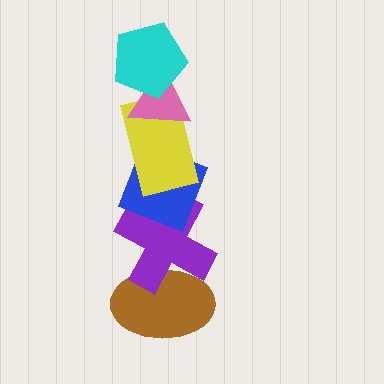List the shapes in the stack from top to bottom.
From top to bottom: the cyan pentagon, the pink triangle, the yellow rectangle, the blue diamond, the purple cross, the brown ellipse.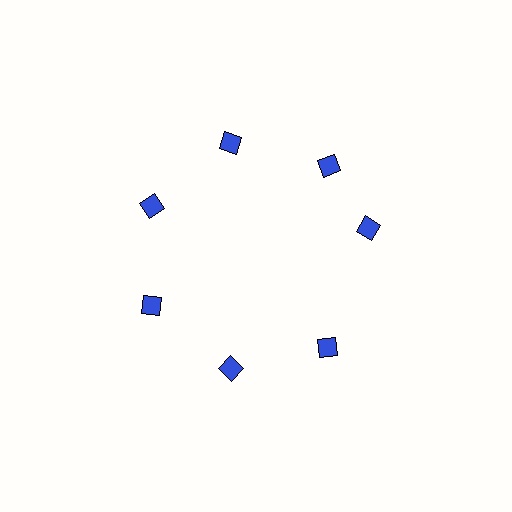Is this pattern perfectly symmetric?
No. The 7 blue diamonds are arranged in a ring, but one element near the 3 o'clock position is rotated out of alignment along the ring, breaking the 7-fold rotational symmetry.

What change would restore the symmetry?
The symmetry would be restored by rotating it back into even spacing with its neighbors so that all 7 diamonds sit at equal angles and equal distance from the center.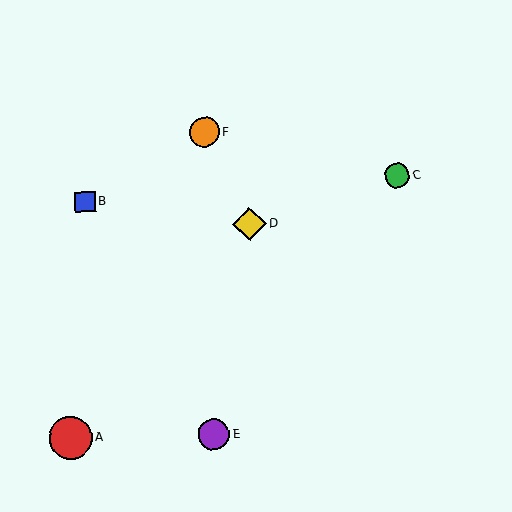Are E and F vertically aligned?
Yes, both are at x≈214.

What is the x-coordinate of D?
Object D is at x≈249.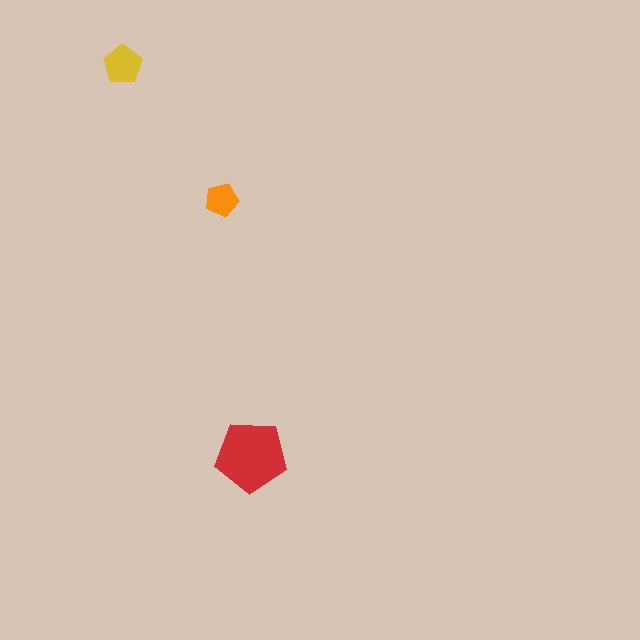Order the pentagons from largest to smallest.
the red one, the yellow one, the orange one.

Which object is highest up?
The yellow pentagon is topmost.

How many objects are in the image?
There are 3 objects in the image.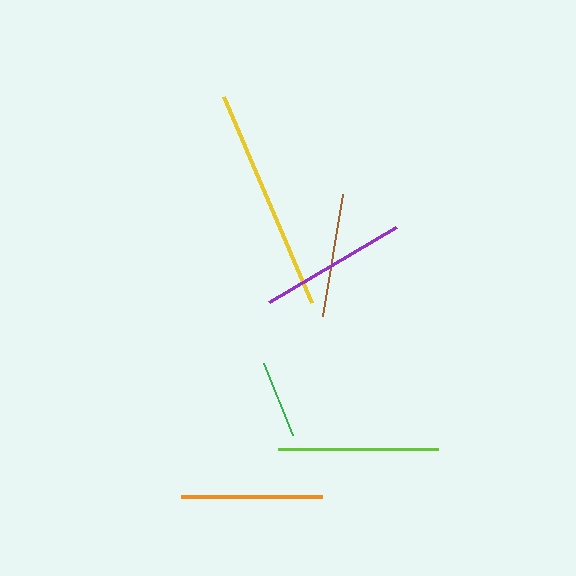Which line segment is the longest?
The yellow line is the longest at approximately 223 pixels.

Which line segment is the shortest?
The green line is the shortest at approximately 78 pixels.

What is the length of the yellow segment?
The yellow segment is approximately 223 pixels long.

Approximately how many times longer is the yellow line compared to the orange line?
The yellow line is approximately 1.6 times the length of the orange line.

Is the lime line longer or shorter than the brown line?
The lime line is longer than the brown line.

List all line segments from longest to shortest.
From longest to shortest: yellow, lime, purple, orange, brown, green.